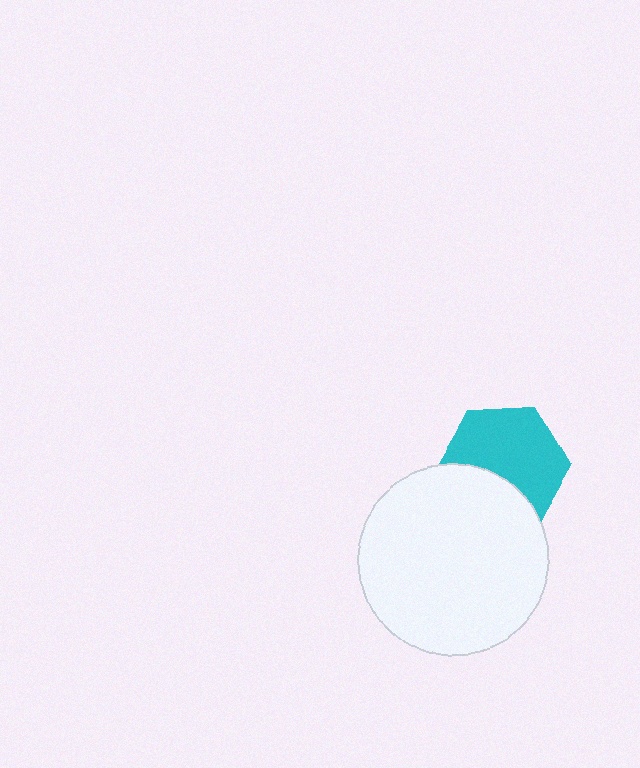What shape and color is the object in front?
The object in front is a white circle.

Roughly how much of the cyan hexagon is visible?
Most of it is visible (roughly 65%).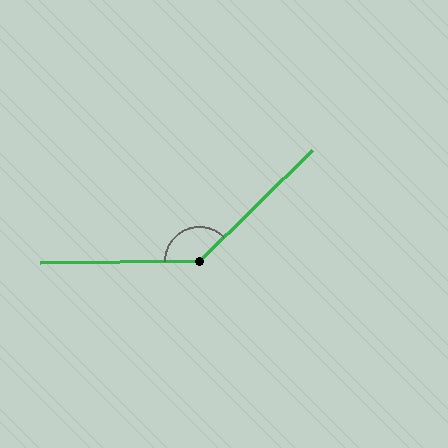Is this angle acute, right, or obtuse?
It is obtuse.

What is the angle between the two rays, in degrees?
Approximately 136 degrees.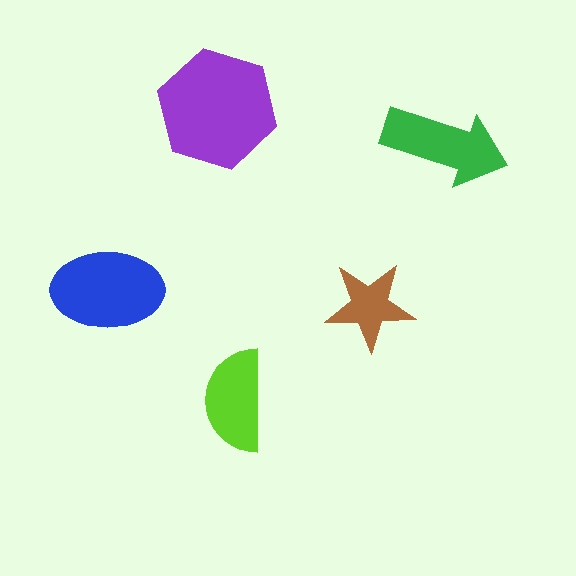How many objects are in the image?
There are 5 objects in the image.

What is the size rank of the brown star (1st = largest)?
5th.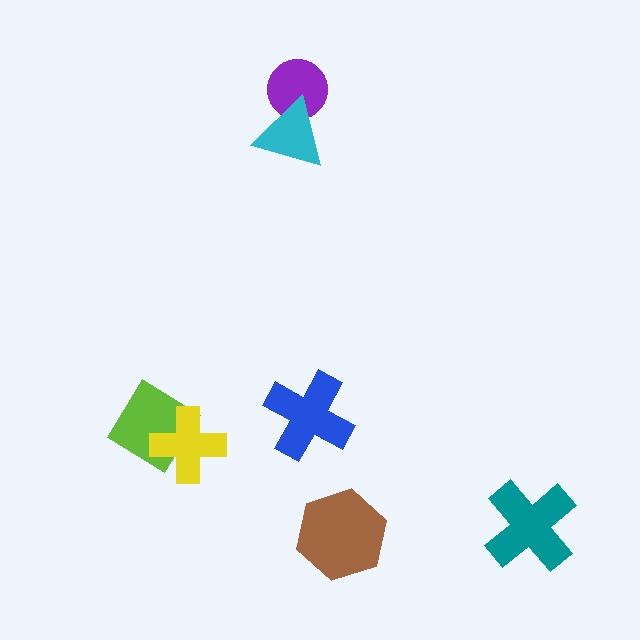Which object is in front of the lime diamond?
The yellow cross is in front of the lime diamond.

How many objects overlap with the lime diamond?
1 object overlaps with the lime diamond.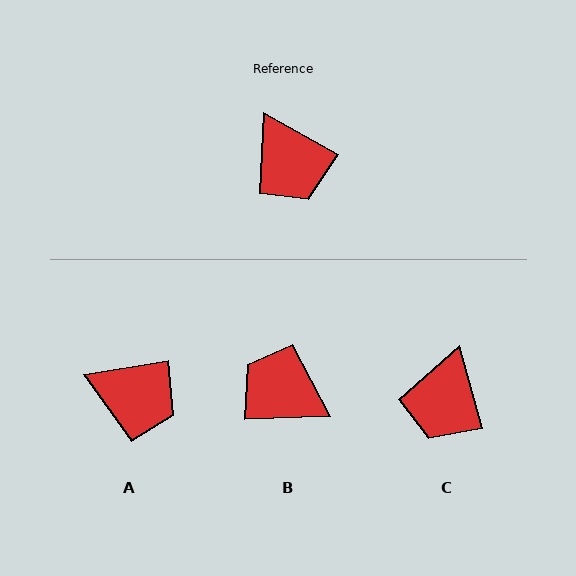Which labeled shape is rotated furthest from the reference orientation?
B, about 149 degrees away.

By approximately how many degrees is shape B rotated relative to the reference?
Approximately 149 degrees clockwise.